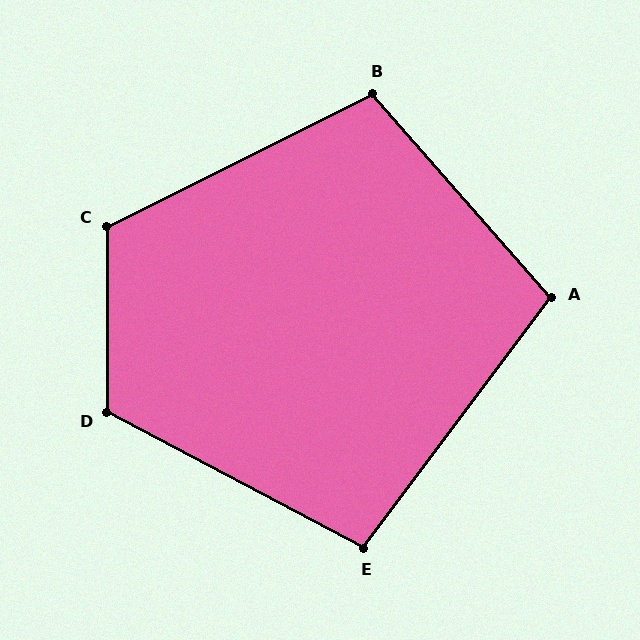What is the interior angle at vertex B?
Approximately 105 degrees (obtuse).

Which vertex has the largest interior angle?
D, at approximately 118 degrees.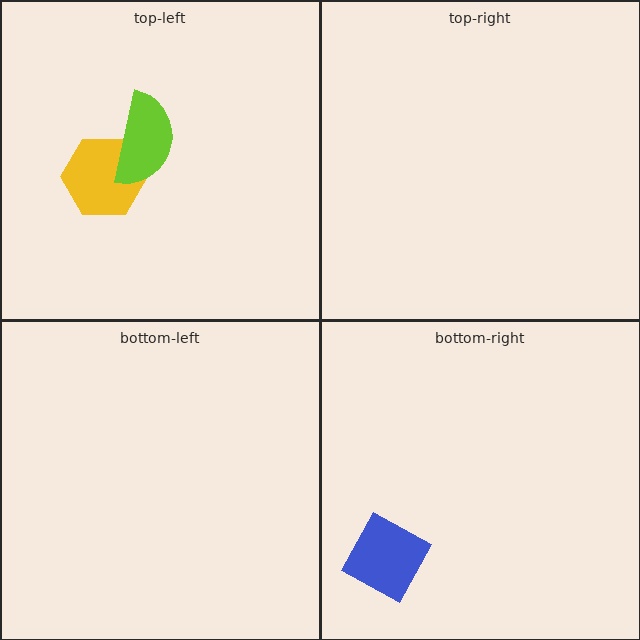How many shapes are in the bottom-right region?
1.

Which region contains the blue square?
The bottom-right region.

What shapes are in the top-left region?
The yellow hexagon, the lime semicircle.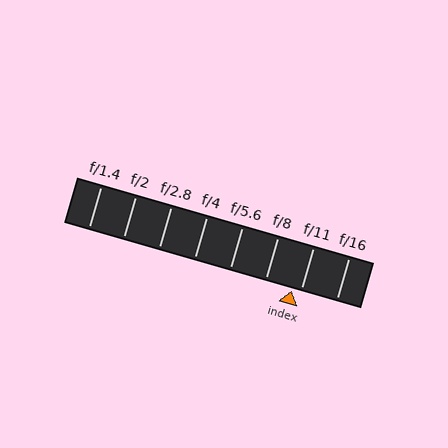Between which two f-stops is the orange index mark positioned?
The index mark is between f/8 and f/11.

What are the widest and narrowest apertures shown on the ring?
The widest aperture shown is f/1.4 and the narrowest is f/16.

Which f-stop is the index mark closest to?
The index mark is closest to f/11.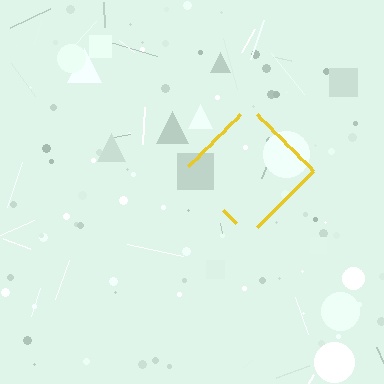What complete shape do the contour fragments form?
The contour fragments form a diamond.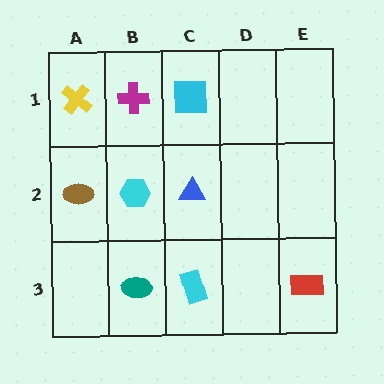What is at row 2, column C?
A blue triangle.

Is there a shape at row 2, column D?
No, that cell is empty.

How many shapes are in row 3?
3 shapes.